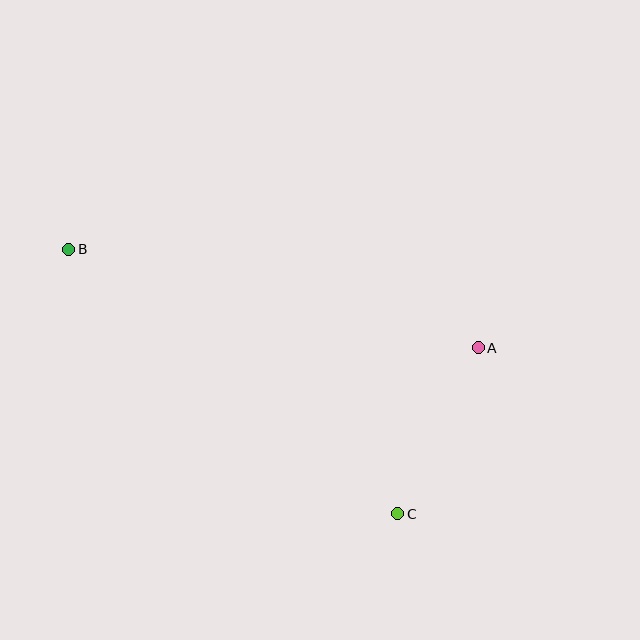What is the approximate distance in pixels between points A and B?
The distance between A and B is approximately 421 pixels.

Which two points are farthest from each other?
Points B and C are farthest from each other.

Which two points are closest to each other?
Points A and C are closest to each other.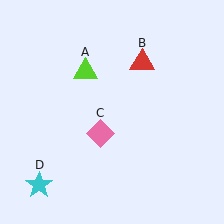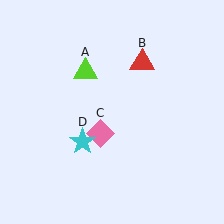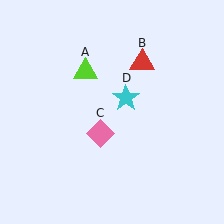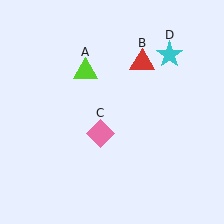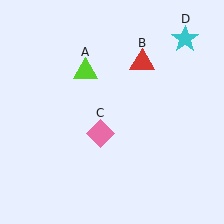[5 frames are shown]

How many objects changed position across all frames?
1 object changed position: cyan star (object D).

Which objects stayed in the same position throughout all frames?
Lime triangle (object A) and red triangle (object B) and pink diamond (object C) remained stationary.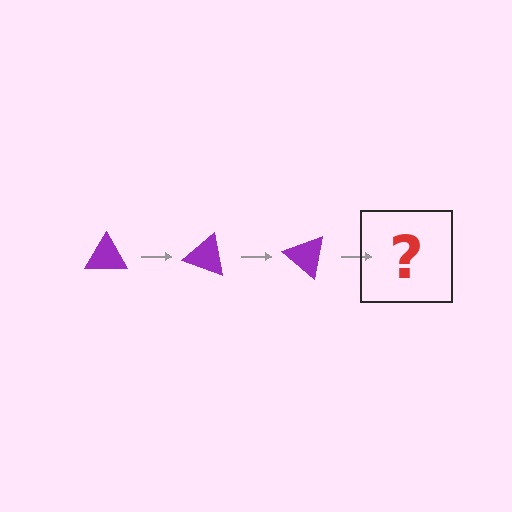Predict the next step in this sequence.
The next step is a purple triangle rotated 60 degrees.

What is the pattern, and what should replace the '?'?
The pattern is that the triangle rotates 20 degrees each step. The '?' should be a purple triangle rotated 60 degrees.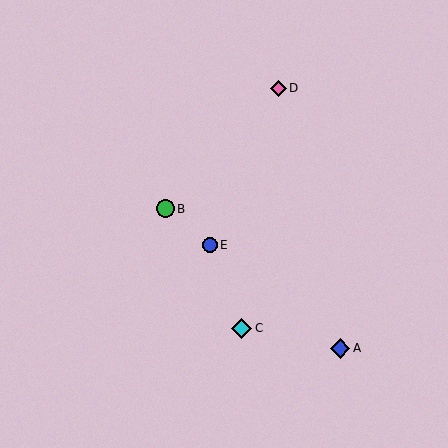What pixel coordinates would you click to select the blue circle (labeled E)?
Click at (210, 245) to select the blue circle E.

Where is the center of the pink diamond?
The center of the pink diamond is at (278, 88).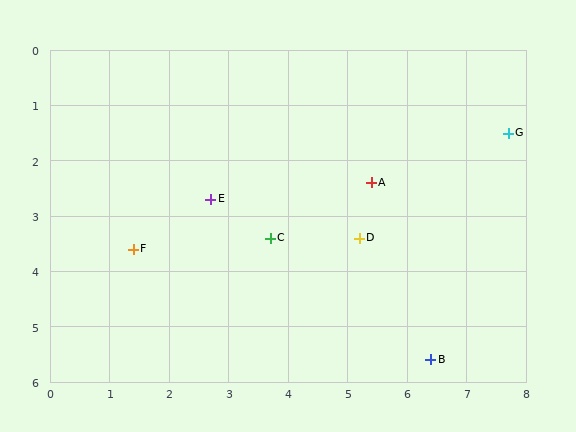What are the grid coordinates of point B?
Point B is at approximately (6.4, 5.6).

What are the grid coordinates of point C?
Point C is at approximately (3.7, 3.4).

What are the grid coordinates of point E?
Point E is at approximately (2.7, 2.7).